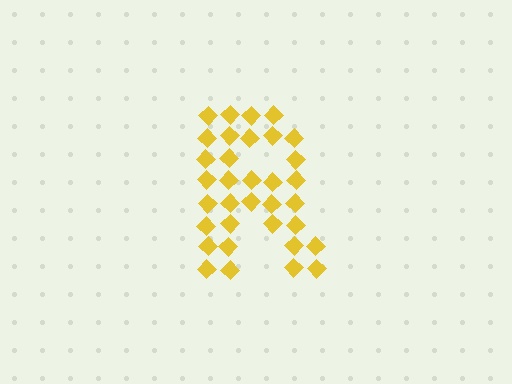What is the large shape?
The large shape is the letter R.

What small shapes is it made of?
It is made of small diamonds.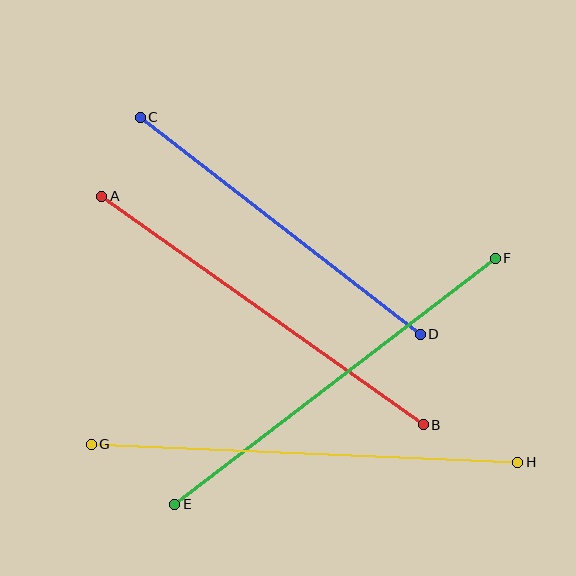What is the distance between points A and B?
The distance is approximately 394 pixels.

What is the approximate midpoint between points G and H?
The midpoint is at approximately (305, 453) pixels.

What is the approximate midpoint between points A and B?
The midpoint is at approximately (262, 310) pixels.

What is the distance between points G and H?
The distance is approximately 427 pixels.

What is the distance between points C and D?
The distance is approximately 354 pixels.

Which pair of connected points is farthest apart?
Points G and H are farthest apart.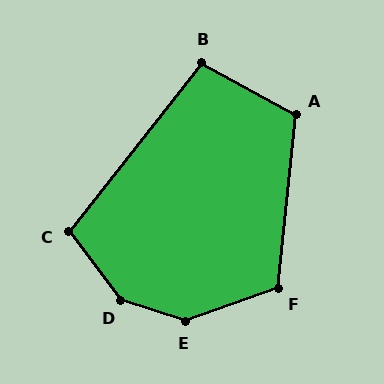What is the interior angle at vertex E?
Approximately 142 degrees (obtuse).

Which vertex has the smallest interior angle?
B, at approximately 99 degrees.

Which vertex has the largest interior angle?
D, at approximately 145 degrees.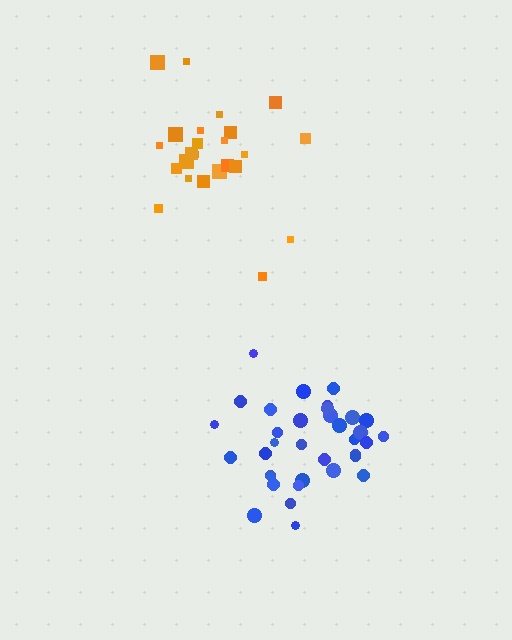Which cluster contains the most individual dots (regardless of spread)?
Blue (35).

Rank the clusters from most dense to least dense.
blue, orange.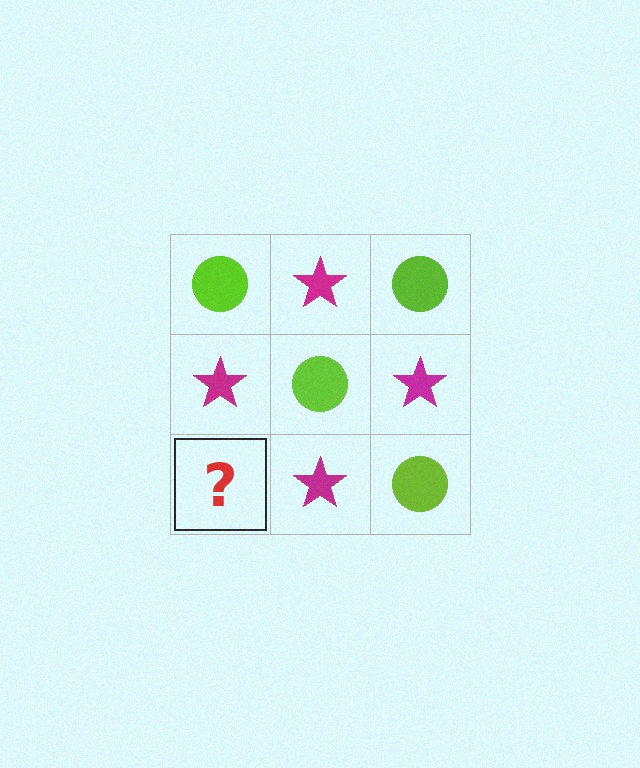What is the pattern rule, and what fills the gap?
The rule is that it alternates lime circle and magenta star in a checkerboard pattern. The gap should be filled with a lime circle.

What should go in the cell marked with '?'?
The missing cell should contain a lime circle.